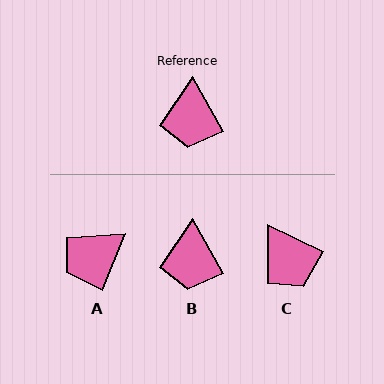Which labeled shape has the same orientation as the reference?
B.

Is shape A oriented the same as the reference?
No, it is off by about 52 degrees.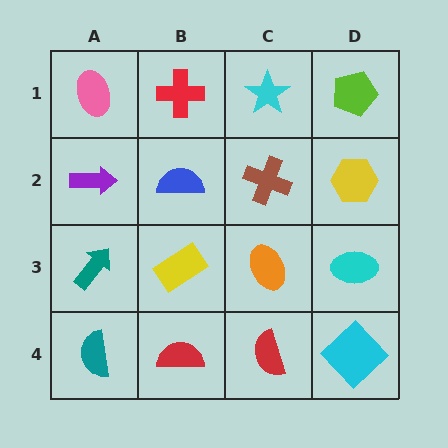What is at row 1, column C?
A cyan star.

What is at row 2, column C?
A brown cross.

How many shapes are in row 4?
4 shapes.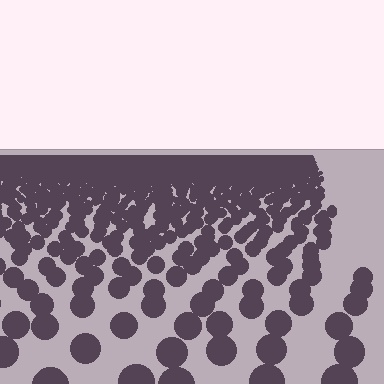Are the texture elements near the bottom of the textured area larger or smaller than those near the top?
Larger. Near the bottom, elements are closer to the viewer and appear at a bigger on-screen size.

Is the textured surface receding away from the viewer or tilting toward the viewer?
The surface is receding away from the viewer. Texture elements get smaller and denser toward the top.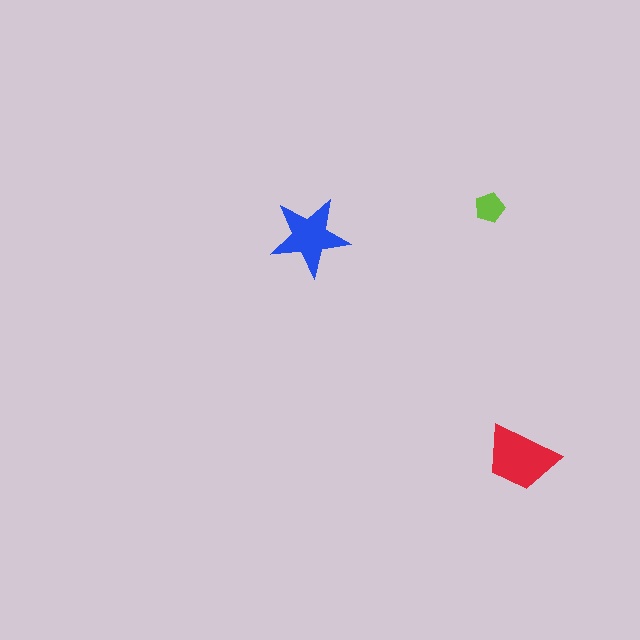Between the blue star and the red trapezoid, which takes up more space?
The red trapezoid.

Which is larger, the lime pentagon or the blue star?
The blue star.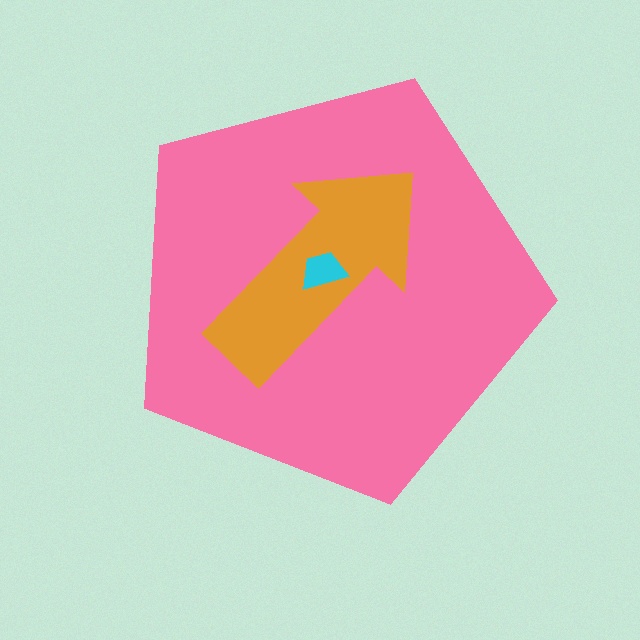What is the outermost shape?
The pink pentagon.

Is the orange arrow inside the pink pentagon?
Yes.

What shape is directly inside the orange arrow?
The cyan trapezoid.